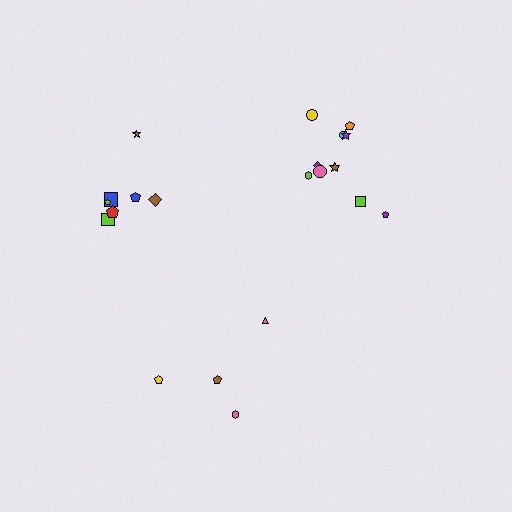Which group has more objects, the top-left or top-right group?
The top-right group.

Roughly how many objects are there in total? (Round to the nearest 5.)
Roughly 20 objects in total.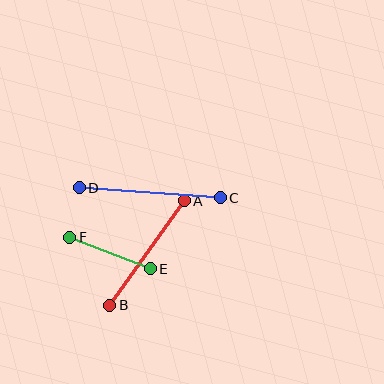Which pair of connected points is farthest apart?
Points C and D are farthest apart.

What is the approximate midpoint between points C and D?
The midpoint is at approximately (150, 193) pixels.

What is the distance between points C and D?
The distance is approximately 141 pixels.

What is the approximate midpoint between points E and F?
The midpoint is at approximately (110, 253) pixels.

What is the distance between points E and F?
The distance is approximately 87 pixels.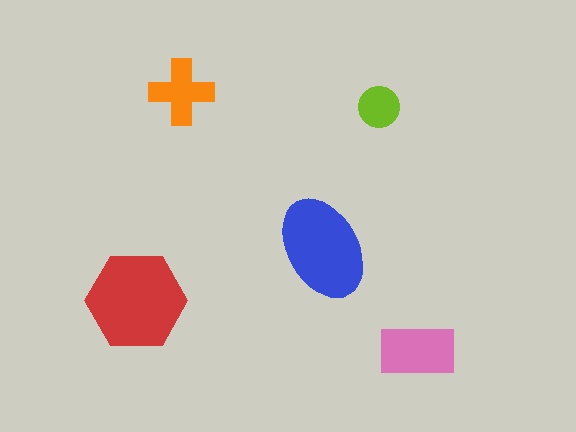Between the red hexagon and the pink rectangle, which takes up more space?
The red hexagon.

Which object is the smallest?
The lime circle.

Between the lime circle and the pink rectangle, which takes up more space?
The pink rectangle.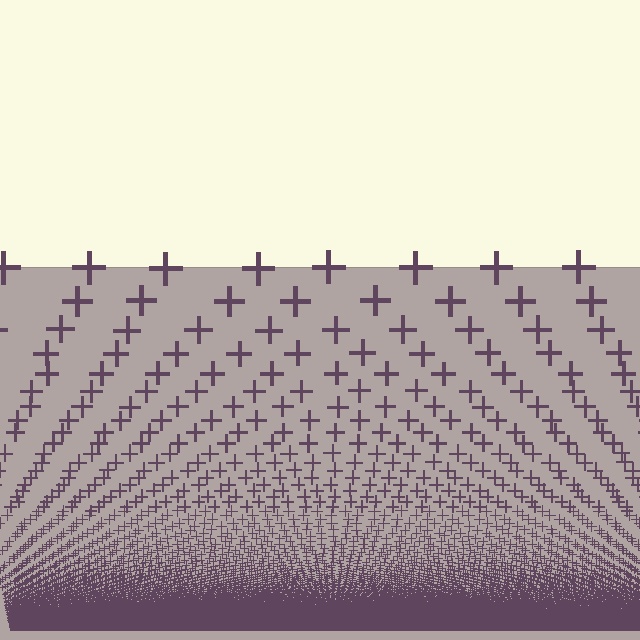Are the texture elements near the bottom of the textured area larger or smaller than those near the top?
Smaller. The gradient is inverted — elements near the bottom are smaller and denser.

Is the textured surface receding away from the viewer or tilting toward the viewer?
The surface appears to tilt toward the viewer. Texture elements get larger and sparser toward the top.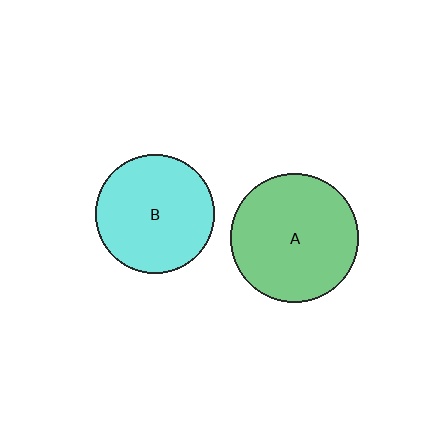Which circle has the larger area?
Circle A (green).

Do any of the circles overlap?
No, none of the circles overlap.